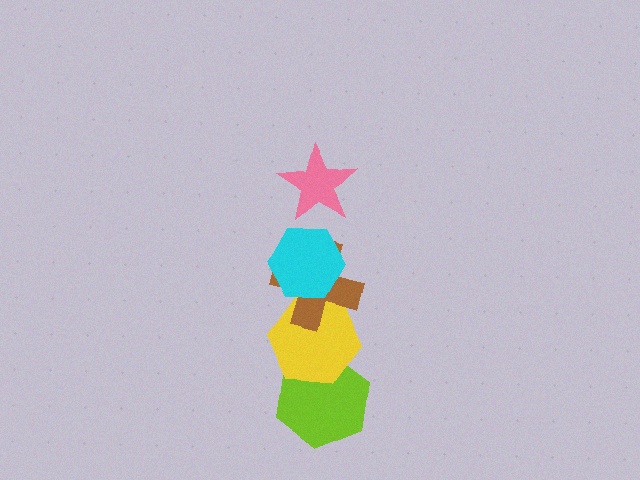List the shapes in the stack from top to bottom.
From top to bottom: the pink star, the cyan hexagon, the brown cross, the yellow hexagon, the lime hexagon.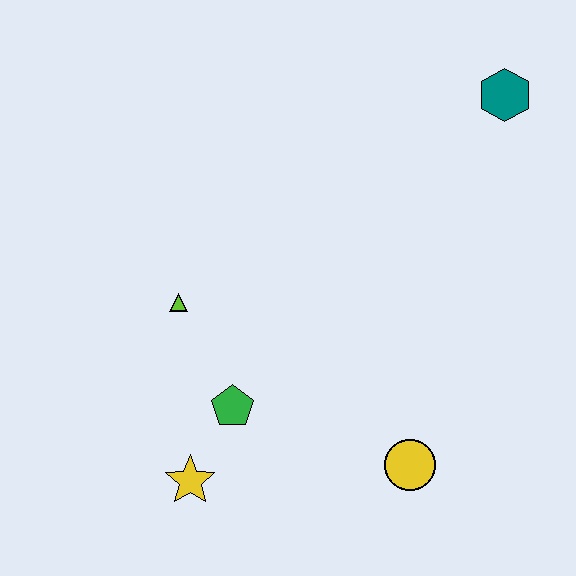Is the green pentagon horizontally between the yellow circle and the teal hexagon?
No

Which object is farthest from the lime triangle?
The teal hexagon is farthest from the lime triangle.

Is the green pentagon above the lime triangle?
No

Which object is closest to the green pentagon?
The yellow star is closest to the green pentagon.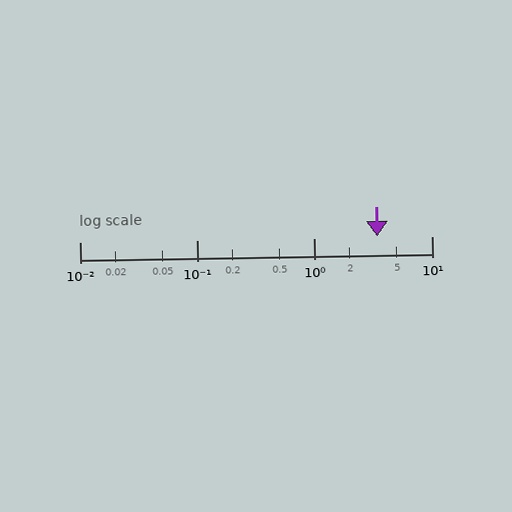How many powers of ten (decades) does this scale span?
The scale spans 3 decades, from 0.01 to 10.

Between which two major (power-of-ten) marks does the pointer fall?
The pointer is between 1 and 10.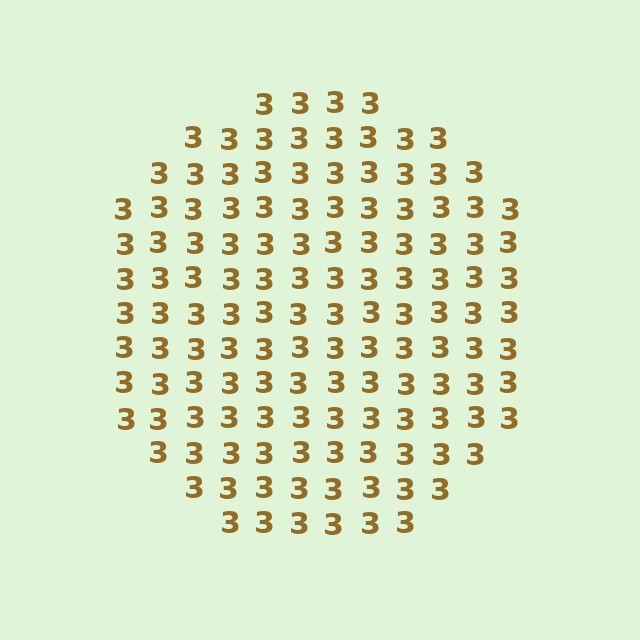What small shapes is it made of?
It is made of small digit 3's.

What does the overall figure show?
The overall figure shows a circle.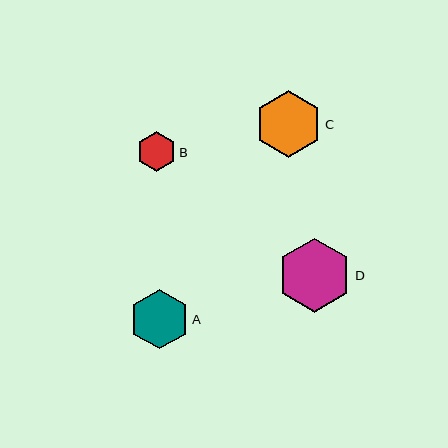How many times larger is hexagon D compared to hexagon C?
Hexagon D is approximately 1.1 times the size of hexagon C.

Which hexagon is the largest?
Hexagon D is the largest with a size of approximately 74 pixels.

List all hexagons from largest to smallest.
From largest to smallest: D, C, A, B.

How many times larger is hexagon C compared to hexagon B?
Hexagon C is approximately 1.7 times the size of hexagon B.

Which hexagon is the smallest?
Hexagon B is the smallest with a size of approximately 40 pixels.